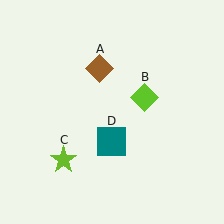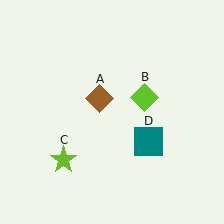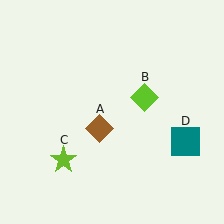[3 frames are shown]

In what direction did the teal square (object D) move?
The teal square (object D) moved right.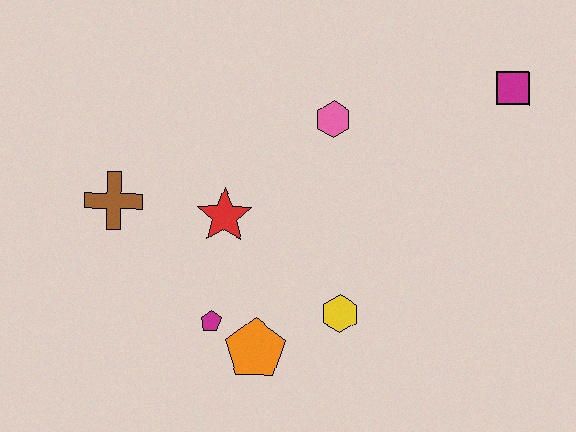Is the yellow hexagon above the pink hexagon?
No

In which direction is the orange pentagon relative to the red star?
The orange pentagon is below the red star.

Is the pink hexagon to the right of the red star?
Yes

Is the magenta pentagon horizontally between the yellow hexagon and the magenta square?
No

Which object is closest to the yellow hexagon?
The orange pentagon is closest to the yellow hexagon.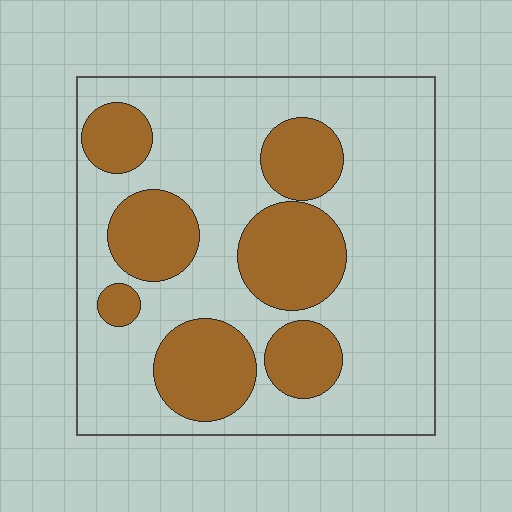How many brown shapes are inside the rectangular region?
7.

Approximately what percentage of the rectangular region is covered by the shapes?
Approximately 30%.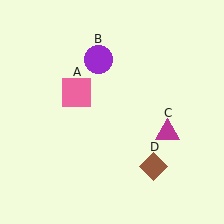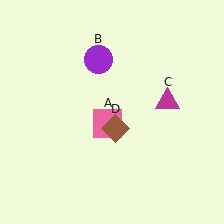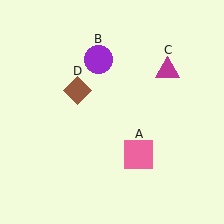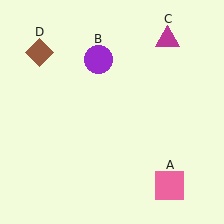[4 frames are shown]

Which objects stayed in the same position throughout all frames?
Purple circle (object B) remained stationary.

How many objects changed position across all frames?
3 objects changed position: pink square (object A), magenta triangle (object C), brown diamond (object D).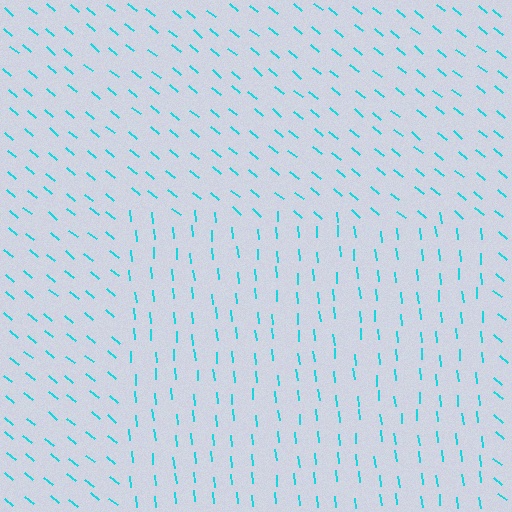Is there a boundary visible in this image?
Yes, there is a texture boundary formed by a change in line orientation.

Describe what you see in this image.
The image is filled with small cyan line segments. A rectangle region in the image has lines oriented differently from the surrounding lines, creating a visible texture boundary.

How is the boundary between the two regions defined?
The boundary is defined purely by a change in line orientation (approximately 45 degrees difference). All lines are the same color and thickness.